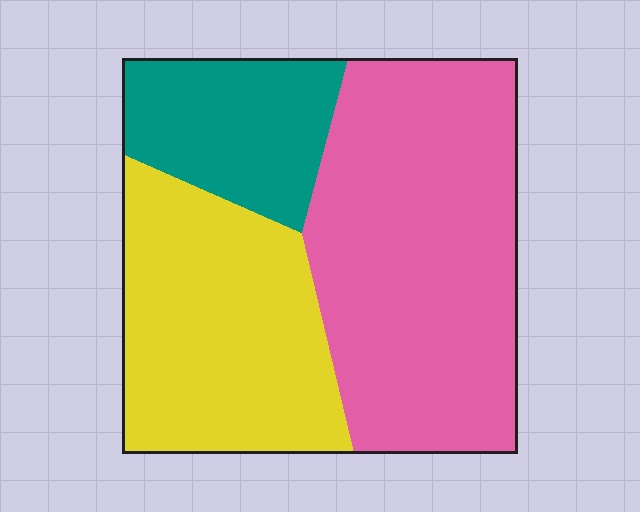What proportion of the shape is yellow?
Yellow takes up between a quarter and a half of the shape.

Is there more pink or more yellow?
Pink.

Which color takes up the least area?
Teal, at roughly 20%.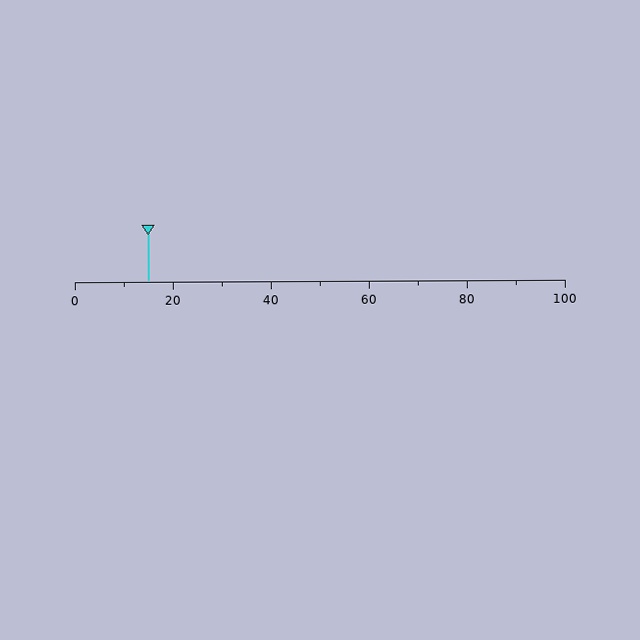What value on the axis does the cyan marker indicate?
The marker indicates approximately 15.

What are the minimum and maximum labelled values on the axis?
The axis runs from 0 to 100.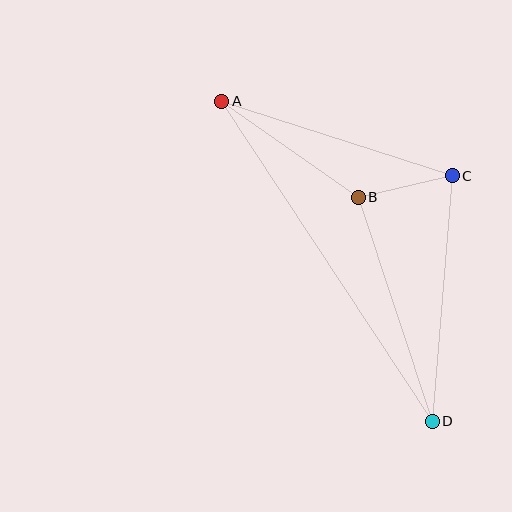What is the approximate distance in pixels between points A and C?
The distance between A and C is approximately 242 pixels.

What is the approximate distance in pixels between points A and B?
The distance between A and B is approximately 167 pixels.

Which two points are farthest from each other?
Points A and D are farthest from each other.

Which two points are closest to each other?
Points B and C are closest to each other.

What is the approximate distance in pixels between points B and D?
The distance between B and D is approximately 236 pixels.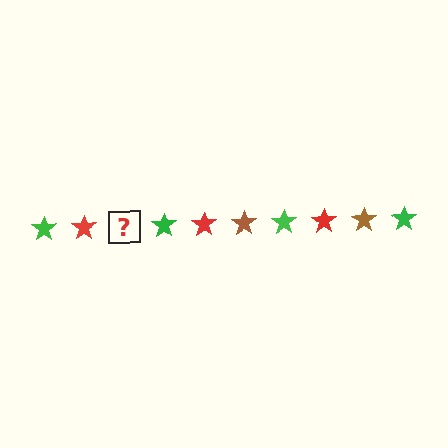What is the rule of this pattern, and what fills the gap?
The rule is that the pattern cycles through green, red, brown stars. The gap should be filled with a brown star.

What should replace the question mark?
The question mark should be replaced with a brown star.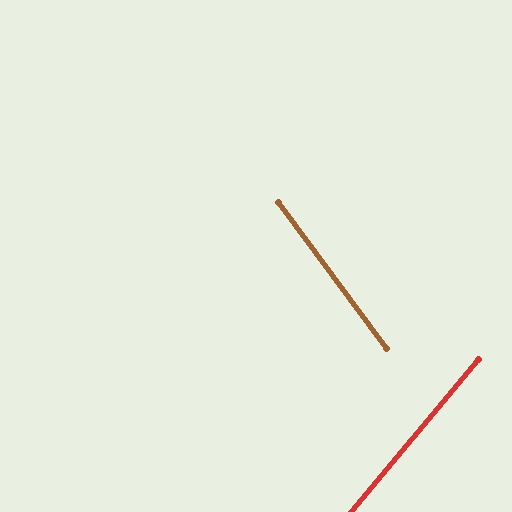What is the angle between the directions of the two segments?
Approximately 76 degrees.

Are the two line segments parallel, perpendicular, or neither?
Neither parallel nor perpendicular — they differ by about 76°.